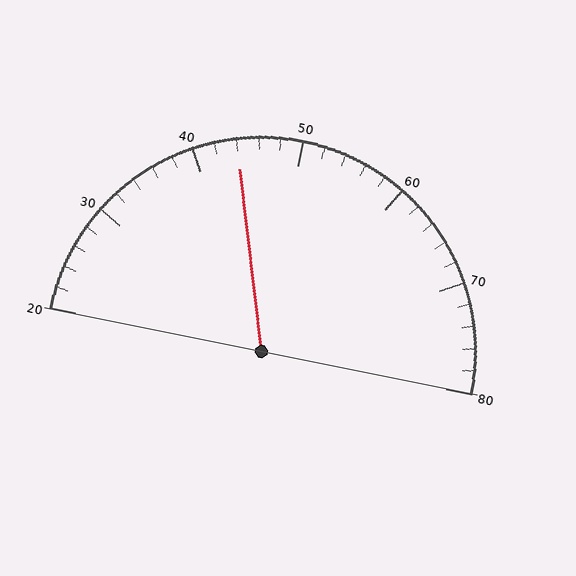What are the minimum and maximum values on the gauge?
The gauge ranges from 20 to 80.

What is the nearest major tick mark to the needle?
The nearest major tick mark is 40.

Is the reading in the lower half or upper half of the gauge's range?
The reading is in the lower half of the range (20 to 80).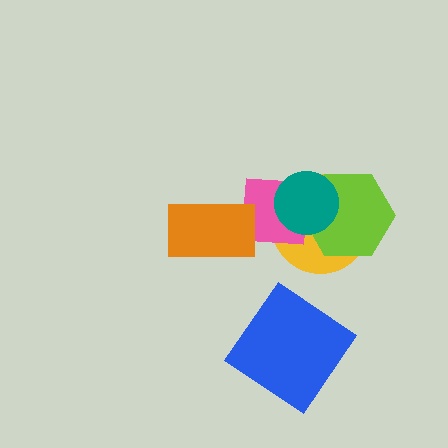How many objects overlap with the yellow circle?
3 objects overlap with the yellow circle.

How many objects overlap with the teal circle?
3 objects overlap with the teal circle.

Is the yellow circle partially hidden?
Yes, it is partially covered by another shape.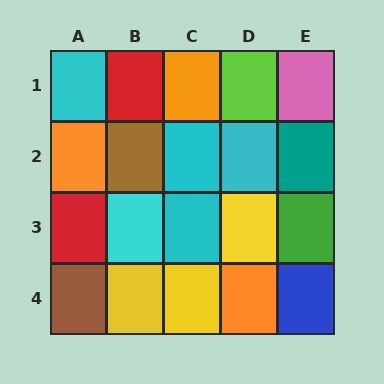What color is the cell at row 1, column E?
Pink.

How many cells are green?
1 cell is green.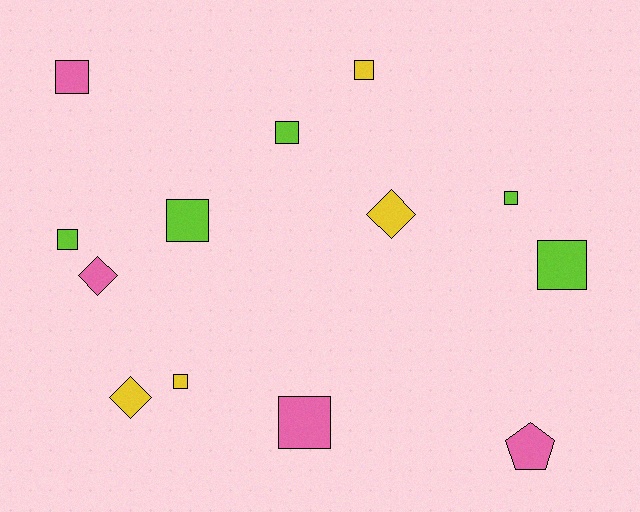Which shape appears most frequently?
Square, with 9 objects.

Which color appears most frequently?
Lime, with 5 objects.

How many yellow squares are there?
There are 2 yellow squares.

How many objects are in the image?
There are 13 objects.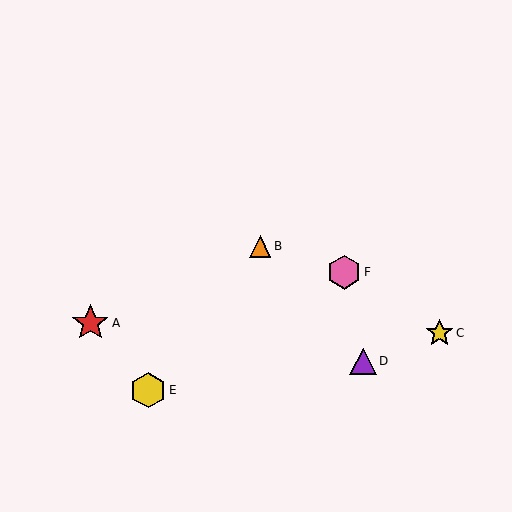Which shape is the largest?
The red star (labeled A) is the largest.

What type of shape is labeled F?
Shape F is a pink hexagon.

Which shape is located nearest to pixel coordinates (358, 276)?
The pink hexagon (labeled F) at (344, 272) is nearest to that location.